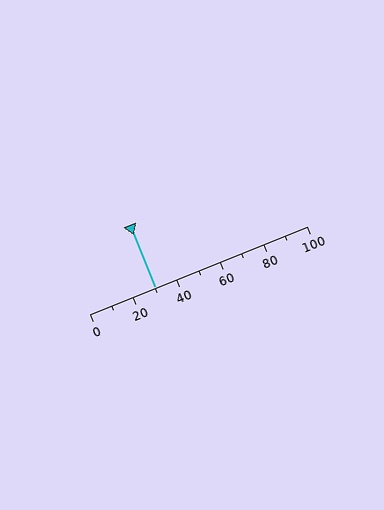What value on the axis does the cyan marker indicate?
The marker indicates approximately 30.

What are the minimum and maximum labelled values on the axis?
The axis runs from 0 to 100.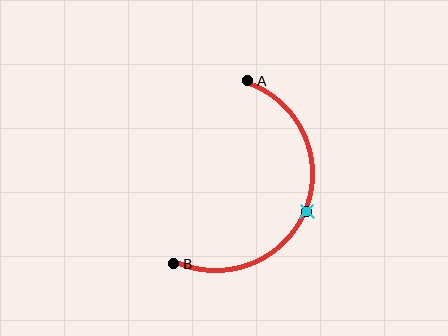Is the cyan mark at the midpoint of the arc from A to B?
Yes. The cyan mark lies on the arc at equal arc-length from both A and B — it is the arc midpoint.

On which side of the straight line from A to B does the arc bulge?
The arc bulges to the right of the straight line connecting A and B.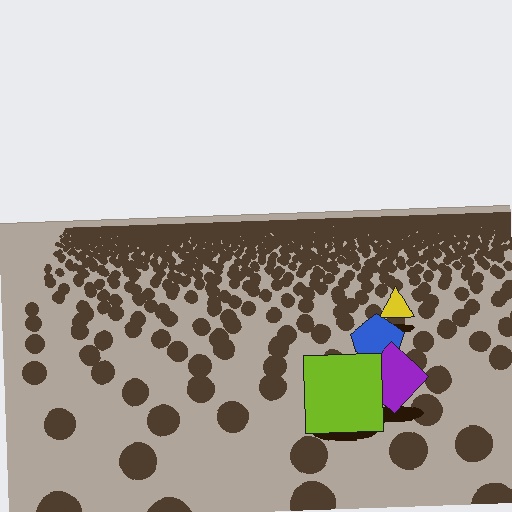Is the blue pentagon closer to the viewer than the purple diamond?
No. The purple diamond is closer — you can tell from the texture gradient: the ground texture is coarser near it.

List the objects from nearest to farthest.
From nearest to farthest: the lime square, the purple diamond, the blue pentagon, the yellow triangle.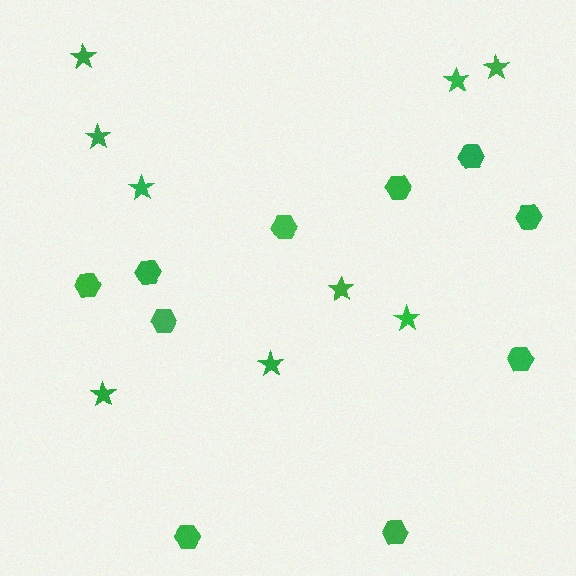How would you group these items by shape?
There are 2 groups: one group of hexagons (10) and one group of stars (9).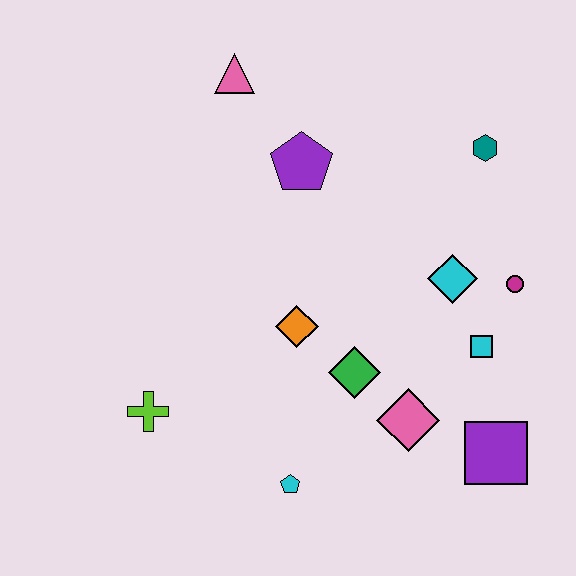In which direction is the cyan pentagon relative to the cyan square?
The cyan pentagon is to the left of the cyan square.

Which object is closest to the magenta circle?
The cyan diamond is closest to the magenta circle.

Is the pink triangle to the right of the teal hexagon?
No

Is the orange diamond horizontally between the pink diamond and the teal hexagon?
No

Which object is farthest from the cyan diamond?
The lime cross is farthest from the cyan diamond.